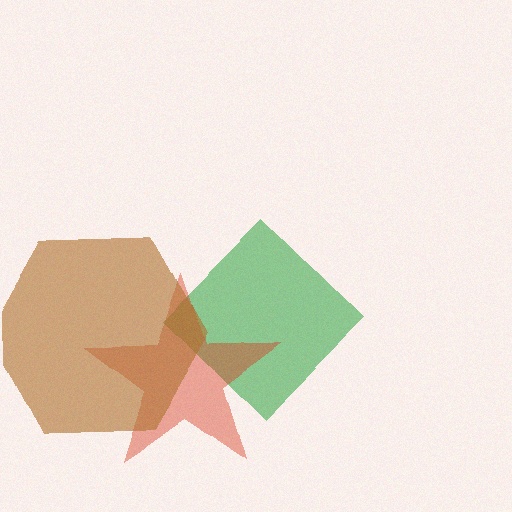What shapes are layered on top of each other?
The layered shapes are: a green diamond, a red star, a brown hexagon.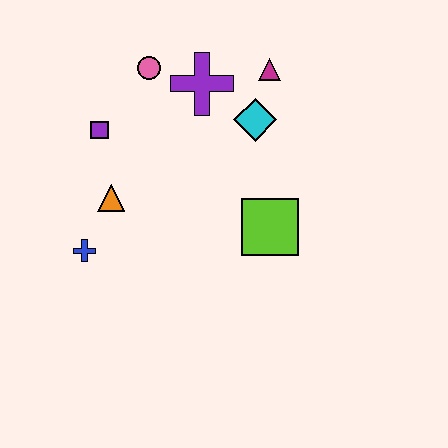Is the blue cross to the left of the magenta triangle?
Yes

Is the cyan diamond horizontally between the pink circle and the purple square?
No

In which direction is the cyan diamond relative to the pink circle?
The cyan diamond is to the right of the pink circle.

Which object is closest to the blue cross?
The orange triangle is closest to the blue cross.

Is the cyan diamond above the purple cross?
No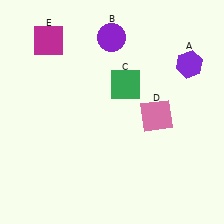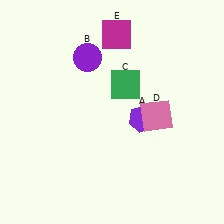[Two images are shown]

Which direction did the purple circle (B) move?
The purple circle (B) moved left.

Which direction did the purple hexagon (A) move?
The purple hexagon (A) moved down.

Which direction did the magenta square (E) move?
The magenta square (E) moved right.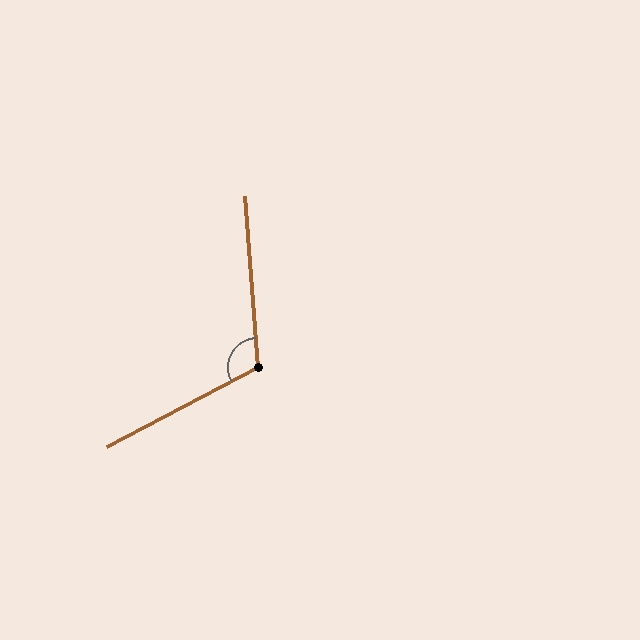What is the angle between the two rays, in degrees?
Approximately 113 degrees.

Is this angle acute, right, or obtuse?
It is obtuse.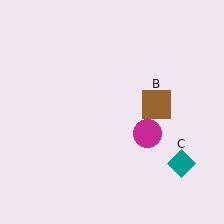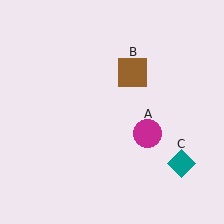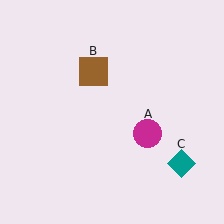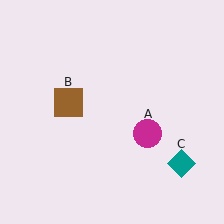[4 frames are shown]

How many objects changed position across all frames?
1 object changed position: brown square (object B).